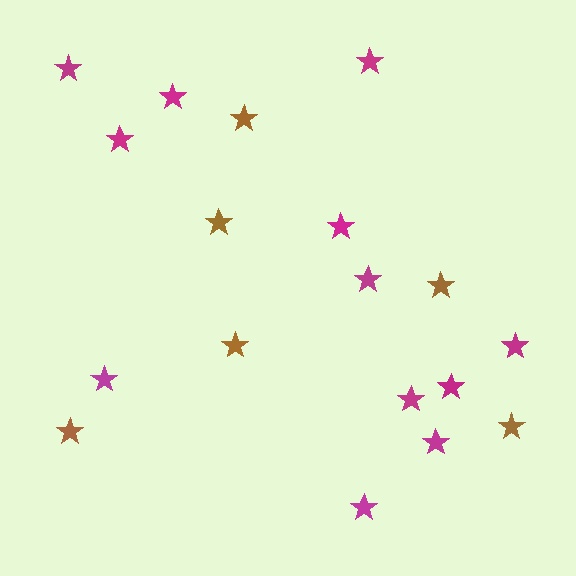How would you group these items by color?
There are 2 groups: one group of brown stars (6) and one group of magenta stars (12).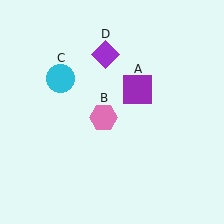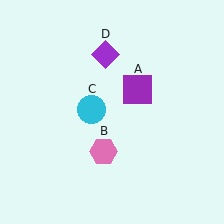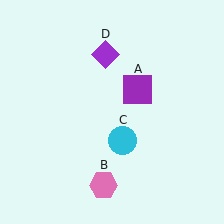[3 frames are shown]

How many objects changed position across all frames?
2 objects changed position: pink hexagon (object B), cyan circle (object C).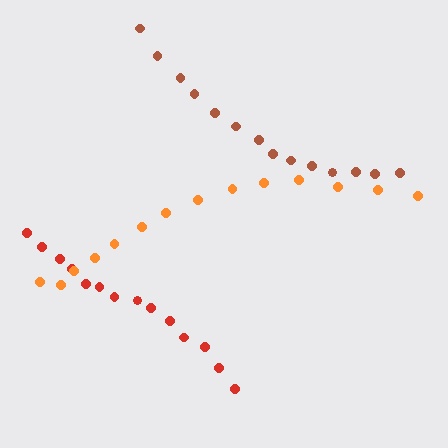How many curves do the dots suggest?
There are 3 distinct paths.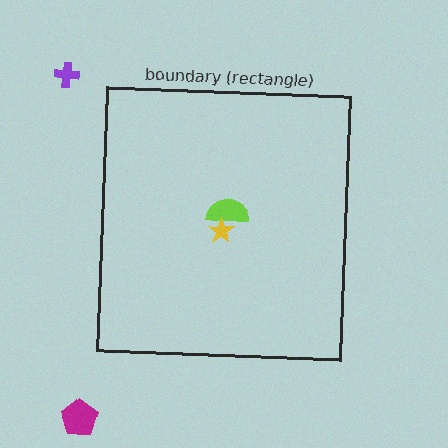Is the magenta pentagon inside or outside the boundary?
Outside.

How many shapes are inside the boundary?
2 inside, 2 outside.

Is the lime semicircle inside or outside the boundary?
Inside.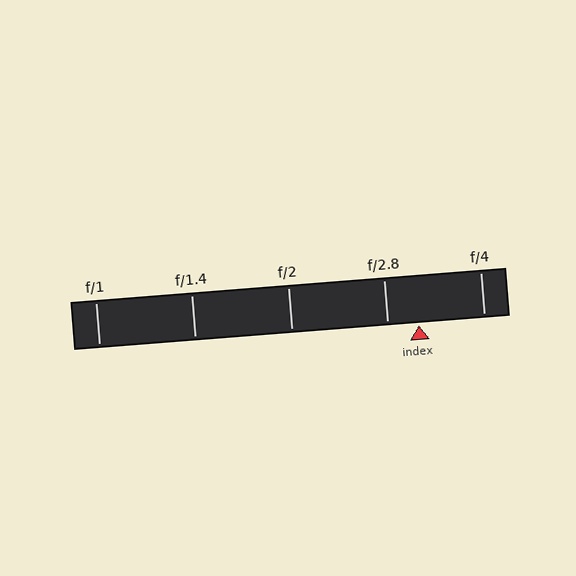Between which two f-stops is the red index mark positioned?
The index mark is between f/2.8 and f/4.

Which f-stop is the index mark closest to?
The index mark is closest to f/2.8.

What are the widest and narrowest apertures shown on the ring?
The widest aperture shown is f/1 and the narrowest is f/4.